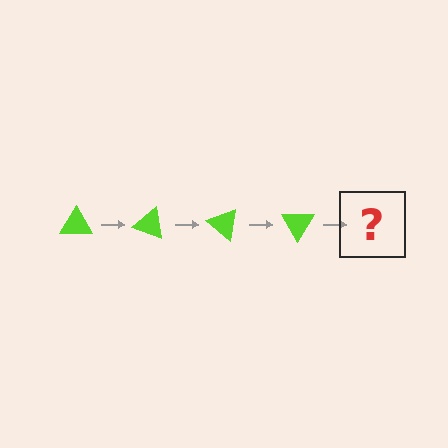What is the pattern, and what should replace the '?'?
The pattern is that the triangle rotates 20 degrees each step. The '?' should be a lime triangle rotated 80 degrees.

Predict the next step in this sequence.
The next step is a lime triangle rotated 80 degrees.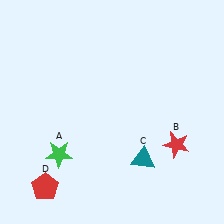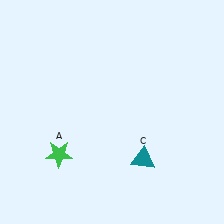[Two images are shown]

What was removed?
The red star (B), the red pentagon (D) were removed in Image 2.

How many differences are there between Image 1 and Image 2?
There are 2 differences between the two images.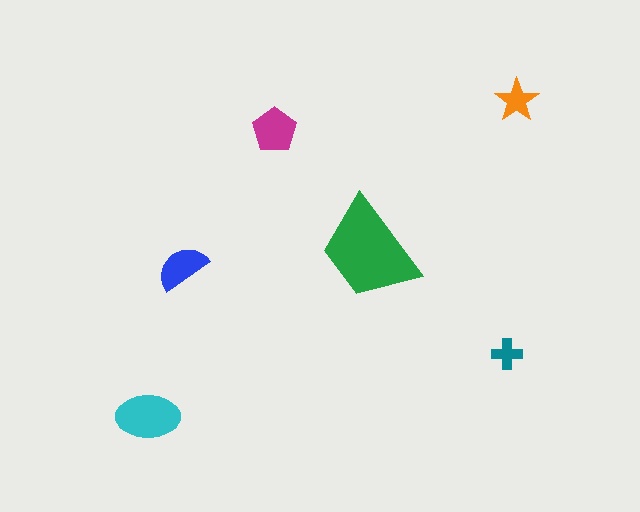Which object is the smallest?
The teal cross.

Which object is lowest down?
The cyan ellipse is bottommost.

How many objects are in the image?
There are 6 objects in the image.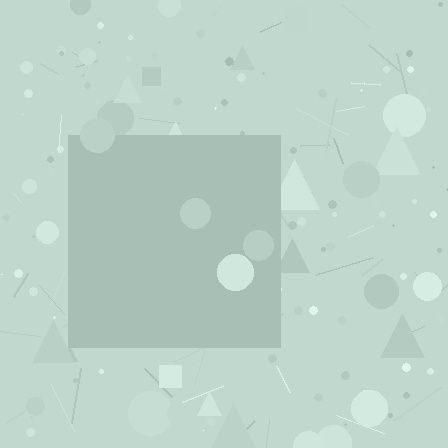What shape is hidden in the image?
A square is hidden in the image.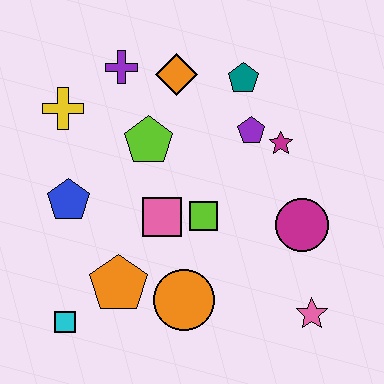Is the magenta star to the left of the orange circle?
No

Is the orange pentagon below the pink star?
No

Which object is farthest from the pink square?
The pink star is farthest from the pink square.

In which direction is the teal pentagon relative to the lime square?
The teal pentagon is above the lime square.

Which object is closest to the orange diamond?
The purple cross is closest to the orange diamond.